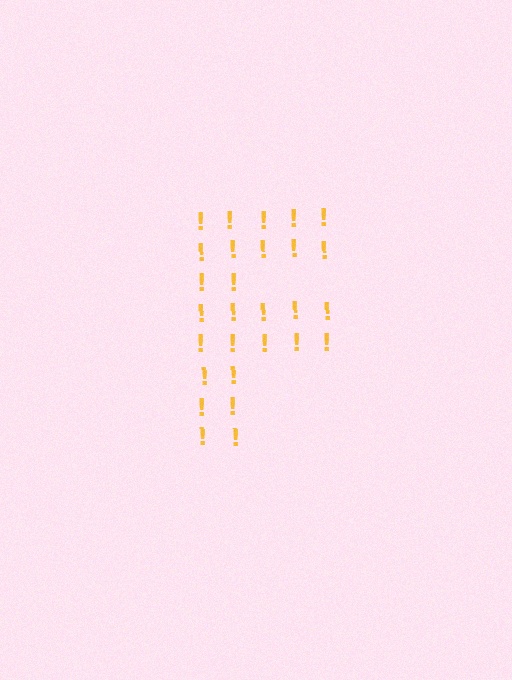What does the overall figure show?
The overall figure shows the letter F.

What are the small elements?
The small elements are exclamation marks.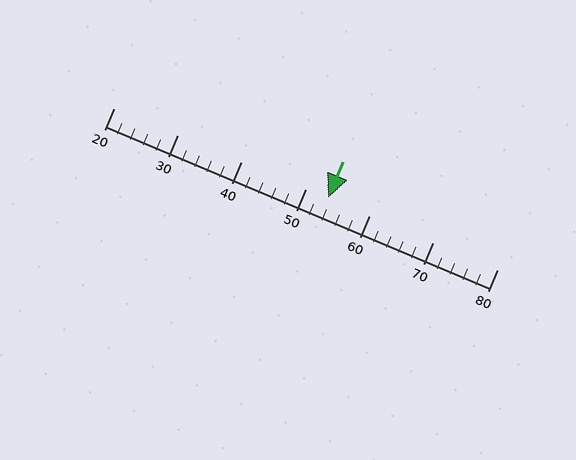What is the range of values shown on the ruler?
The ruler shows values from 20 to 80.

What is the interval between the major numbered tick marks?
The major tick marks are spaced 10 units apart.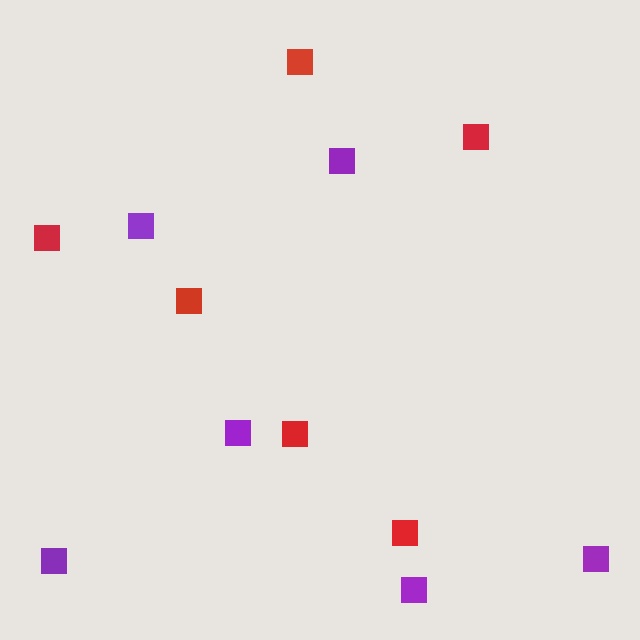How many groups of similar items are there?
There are 2 groups: one group of purple squares (6) and one group of red squares (6).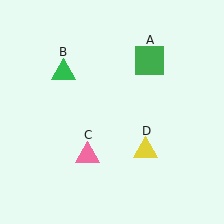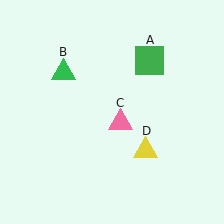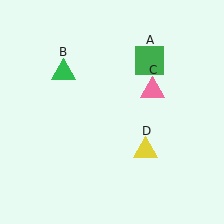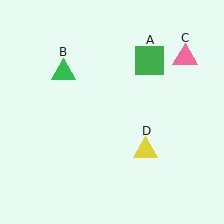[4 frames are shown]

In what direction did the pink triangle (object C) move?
The pink triangle (object C) moved up and to the right.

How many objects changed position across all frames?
1 object changed position: pink triangle (object C).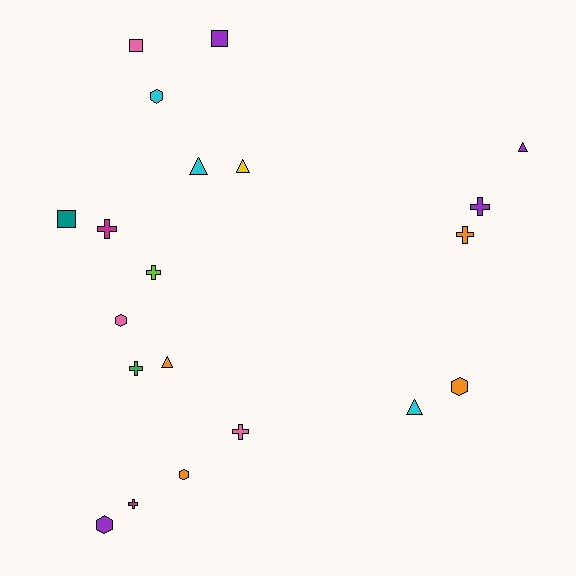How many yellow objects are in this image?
There is 1 yellow object.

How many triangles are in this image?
There are 5 triangles.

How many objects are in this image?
There are 20 objects.